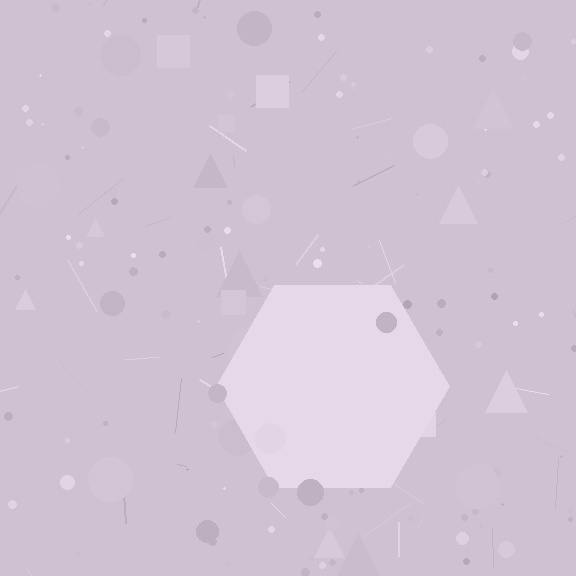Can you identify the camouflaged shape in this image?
The camouflaged shape is a hexagon.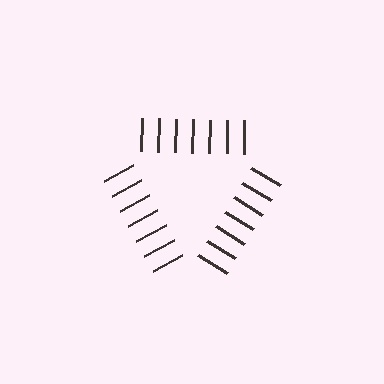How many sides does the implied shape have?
3 sides — the line-ends trace a triangle.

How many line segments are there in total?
21 — 7 along each of the 3 edges.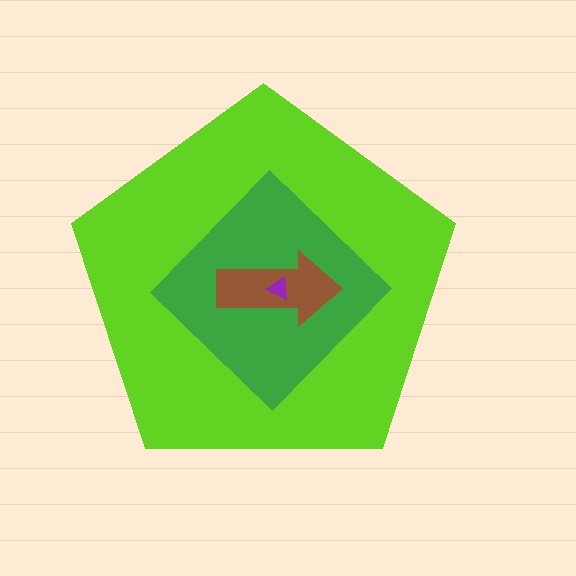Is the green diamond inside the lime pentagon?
Yes.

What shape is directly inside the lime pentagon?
The green diamond.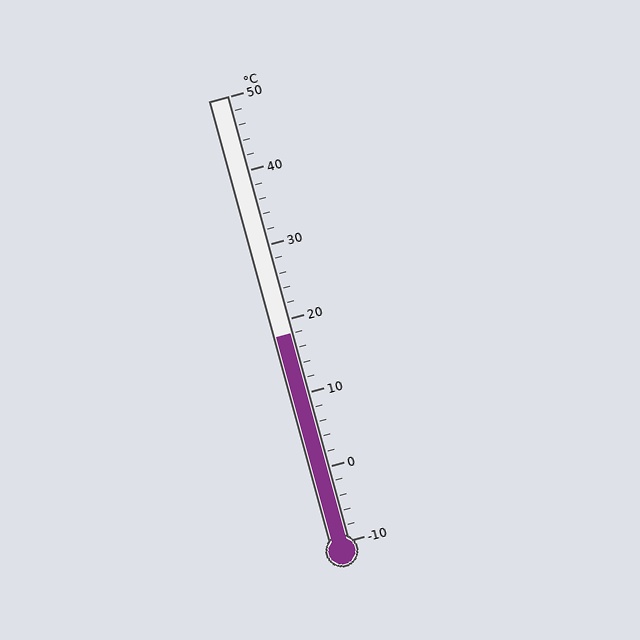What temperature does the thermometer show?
The thermometer shows approximately 18°C.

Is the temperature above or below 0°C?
The temperature is above 0°C.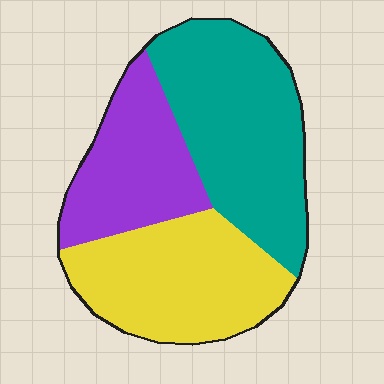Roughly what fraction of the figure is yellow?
Yellow covers around 35% of the figure.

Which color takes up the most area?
Teal, at roughly 40%.